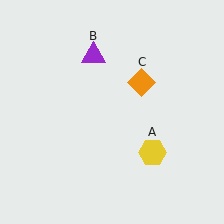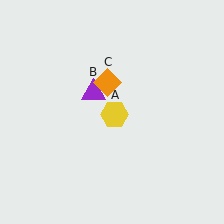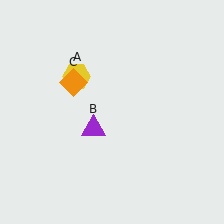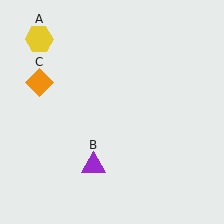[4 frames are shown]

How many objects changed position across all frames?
3 objects changed position: yellow hexagon (object A), purple triangle (object B), orange diamond (object C).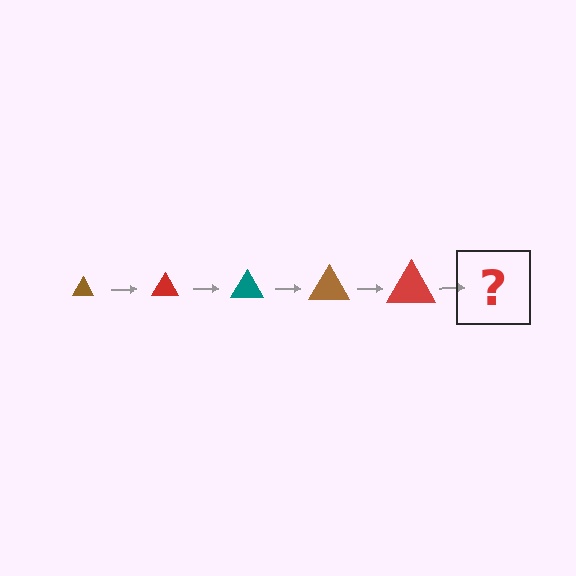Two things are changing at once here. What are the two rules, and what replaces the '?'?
The two rules are that the triangle grows larger each step and the color cycles through brown, red, and teal. The '?' should be a teal triangle, larger than the previous one.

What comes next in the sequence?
The next element should be a teal triangle, larger than the previous one.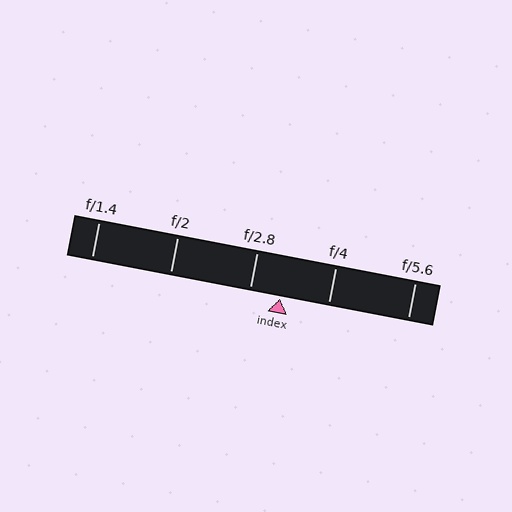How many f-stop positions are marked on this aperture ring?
There are 5 f-stop positions marked.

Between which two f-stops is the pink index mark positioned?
The index mark is between f/2.8 and f/4.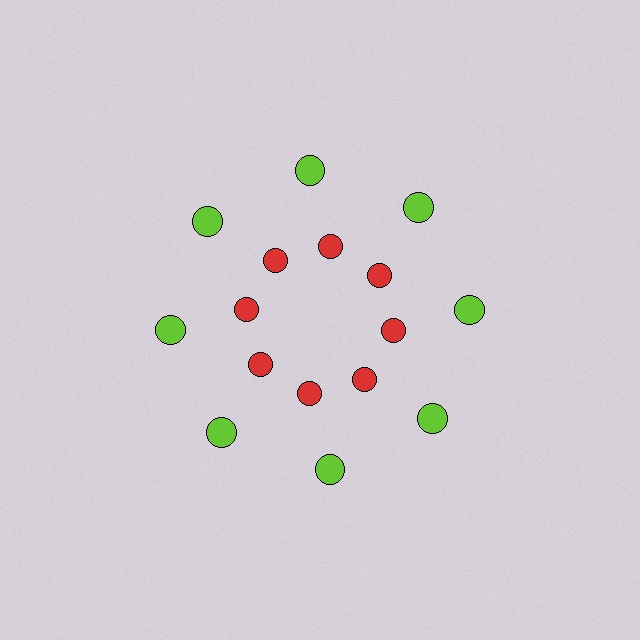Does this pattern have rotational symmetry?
Yes, this pattern has 8-fold rotational symmetry. It looks the same after rotating 45 degrees around the center.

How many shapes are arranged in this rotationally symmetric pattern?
There are 16 shapes, arranged in 8 groups of 2.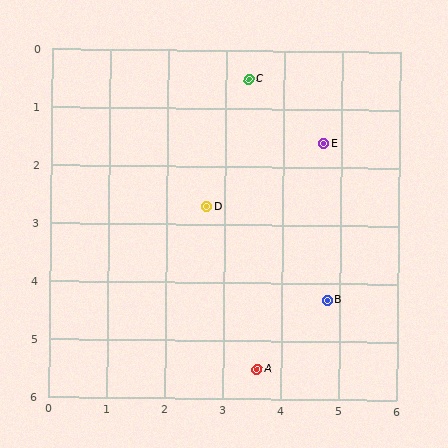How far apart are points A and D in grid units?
Points A and D are about 2.9 grid units apart.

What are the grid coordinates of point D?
Point D is at approximately (2.7, 2.7).